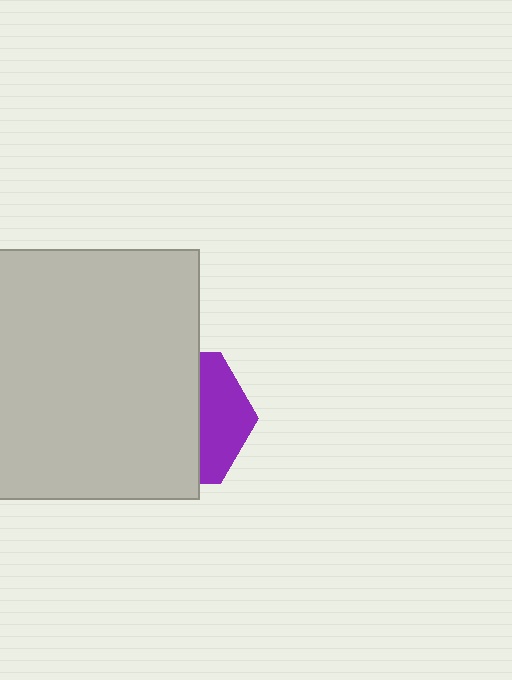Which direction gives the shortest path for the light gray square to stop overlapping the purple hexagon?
Moving left gives the shortest separation.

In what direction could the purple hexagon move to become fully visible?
The purple hexagon could move right. That would shift it out from behind the light gray square entirely.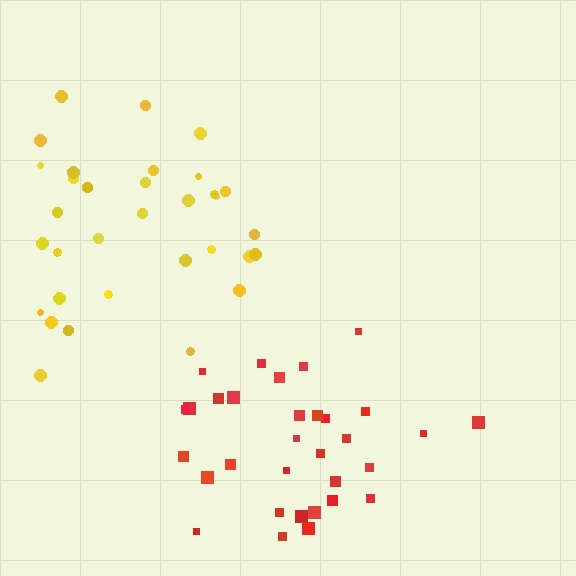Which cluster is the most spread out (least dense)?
Red.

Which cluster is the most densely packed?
Yellow.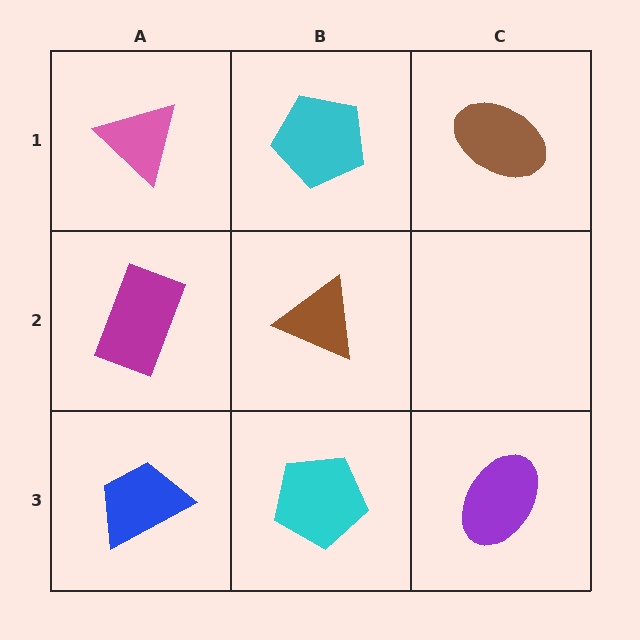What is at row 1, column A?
A pink triangle.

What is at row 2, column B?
A brown triangle.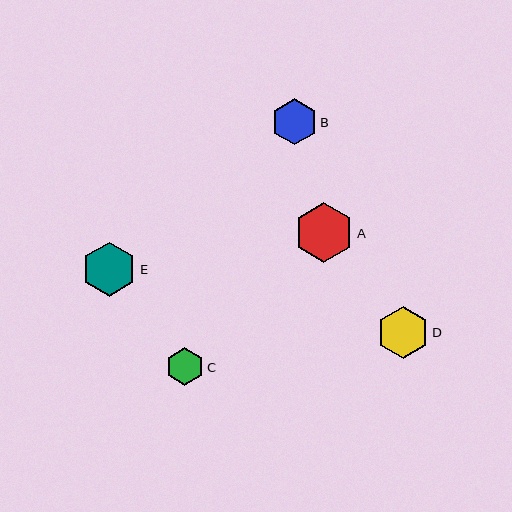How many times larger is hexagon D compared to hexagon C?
Hexagon D is approximately 1.4 times the size of hexagon C.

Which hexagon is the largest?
Hexagon A is the largest with a size of approximately 60 pixels.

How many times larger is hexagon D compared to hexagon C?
Hexagon D is approximately 1.4 times the size of hexagon C.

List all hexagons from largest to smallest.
From largest to smallest: A, E, D, B, C.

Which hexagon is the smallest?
Hexagon C is the smallest with a size of approximately 38 pixels.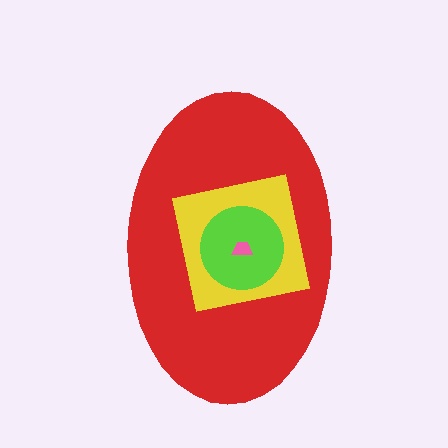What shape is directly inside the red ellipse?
The yellow square.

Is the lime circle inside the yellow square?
Yes.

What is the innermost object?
The pink trapezoid.